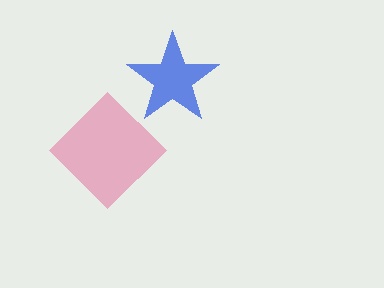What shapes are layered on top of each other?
The layered shapes are: a blue star, a pink diamond.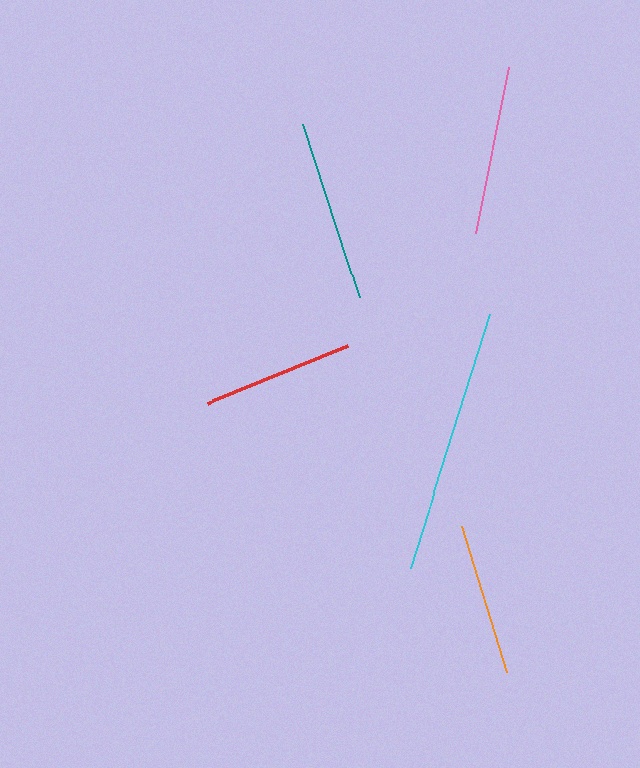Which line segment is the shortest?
The red line is the shortest at approximately 151 pixels.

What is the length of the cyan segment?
The cyan segment is approximately 266 pixels long.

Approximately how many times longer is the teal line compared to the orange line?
The teal line is approximately 1.2 times the length of the orange line.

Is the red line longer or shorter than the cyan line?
The cyan line is longer than the red line.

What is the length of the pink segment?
The pink segment is approximately 170 pixels long.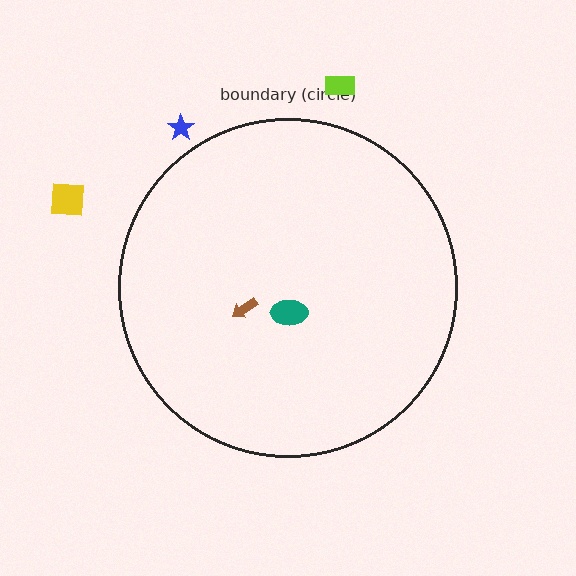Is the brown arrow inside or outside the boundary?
Inside.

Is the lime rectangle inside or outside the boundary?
Outside.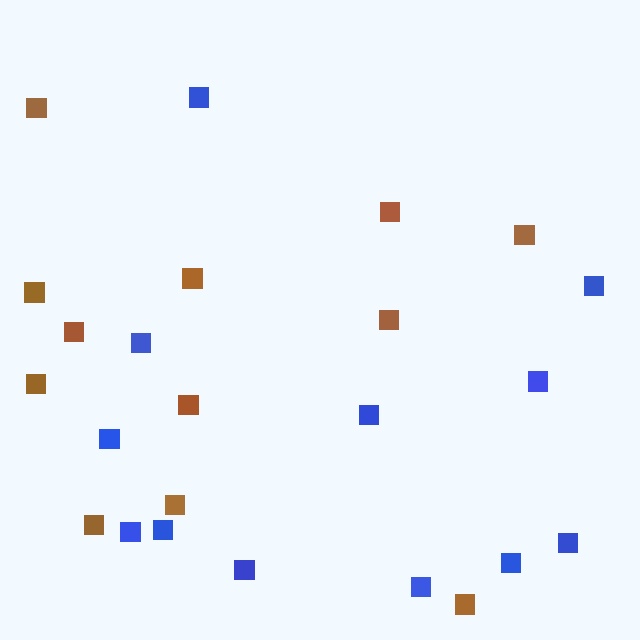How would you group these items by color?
There are 2 groups: one group of blue squares (12) and one group of brown squares (12).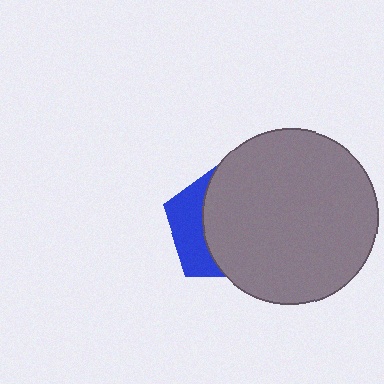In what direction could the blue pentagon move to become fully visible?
The blue pentagon could move left. That would shift it out from behind the gray circle entirely.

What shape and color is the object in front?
The object in front is a gray circle.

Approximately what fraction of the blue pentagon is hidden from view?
Roughly 69% of the blue pentagon is hidden behind the gray circle.